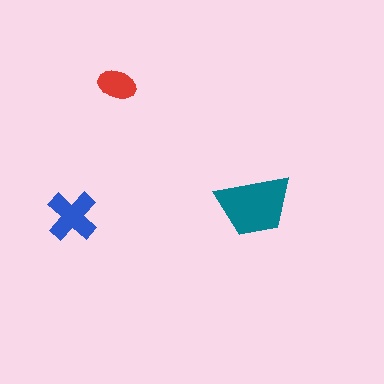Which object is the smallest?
The red ellipse.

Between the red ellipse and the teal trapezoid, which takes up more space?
The teal trapezoid.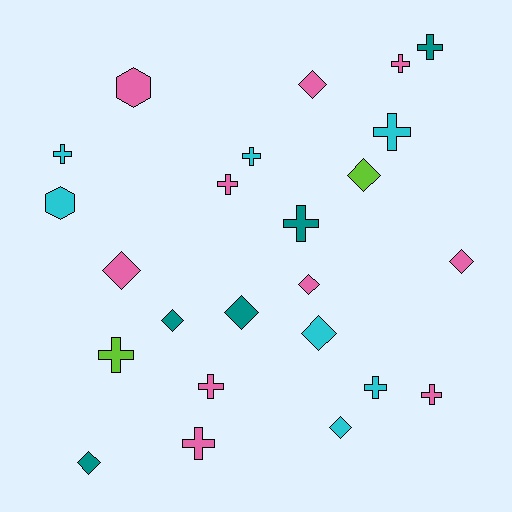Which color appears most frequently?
Pink, with 10 objects.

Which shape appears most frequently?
Cross, with 12 objects.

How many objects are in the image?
There are 24 objects.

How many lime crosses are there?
There is 1 lime cross.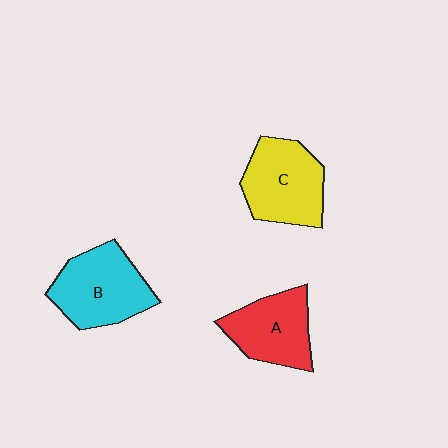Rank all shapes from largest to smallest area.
From largest to smallest: B (cyan), C (yellow), A (red).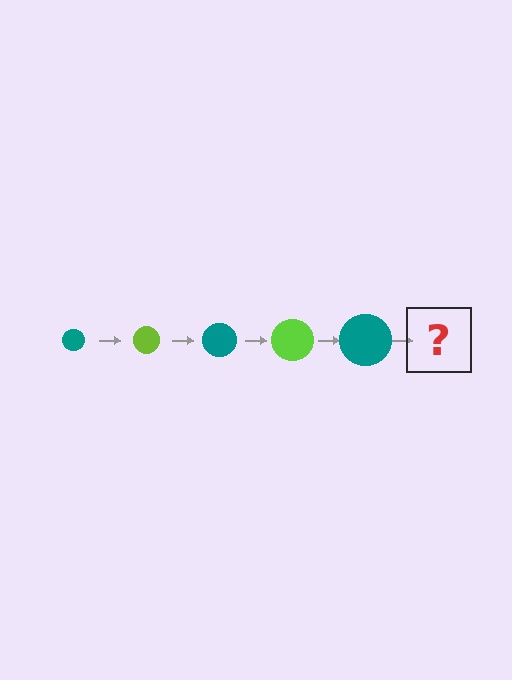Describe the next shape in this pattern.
It should be a lime circle, larger than the previous one.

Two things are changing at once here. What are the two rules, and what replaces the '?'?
The two rules are that the circle grows larger each step and the color cycles through teal and lime. The '?' should be a lime circle, larger than the previous one.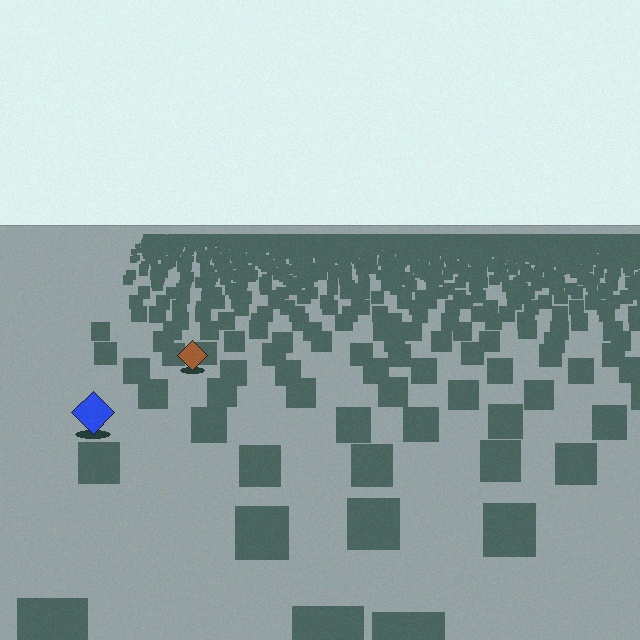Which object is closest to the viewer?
The blue diamond is closest. The texture marks near it are larger and more spread out.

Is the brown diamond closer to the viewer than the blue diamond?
No. The blue diamond is closer — you can tell from the texture gradient: the ground texture is coarser near it.